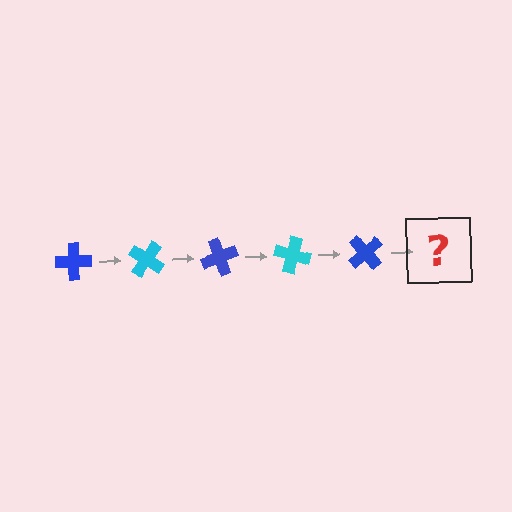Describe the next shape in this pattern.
It should be a cyan cross, rotated 175 degrees from the start.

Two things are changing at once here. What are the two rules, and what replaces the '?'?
The two rules are that it rotates 35 degrees each step and the color cycles through blue and cyan. The '?' should be a cyan cross, rotated 175 degrees from the start.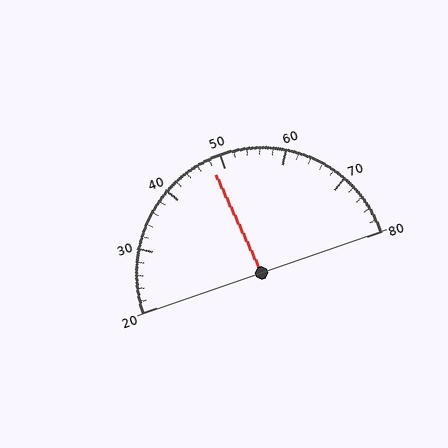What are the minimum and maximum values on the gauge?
The gauge ranges from 20 to 80.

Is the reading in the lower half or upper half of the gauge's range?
The reading is in the lower half of the range (20 to 80).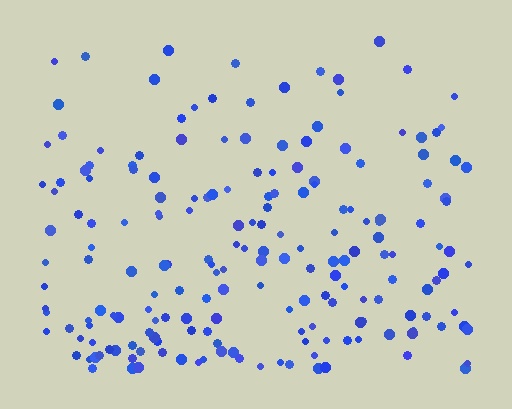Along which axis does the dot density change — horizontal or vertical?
Vertical.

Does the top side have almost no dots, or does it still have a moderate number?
Still a moderate number, just noticeably fewer than the bottom.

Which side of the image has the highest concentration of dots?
The bottom.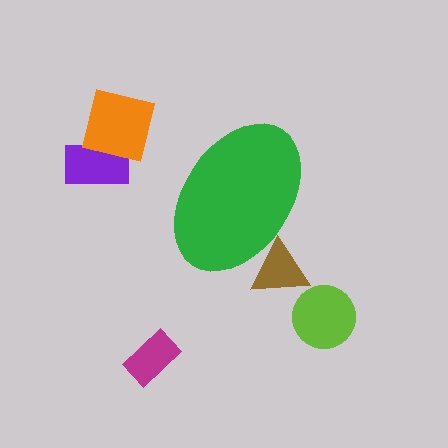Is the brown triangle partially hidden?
Yes, the brown triangle is partially hidden behind the green ellipse.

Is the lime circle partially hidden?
No, the lime circle is fully visible.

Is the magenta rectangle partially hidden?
No, the magenta rectangle is fully visible.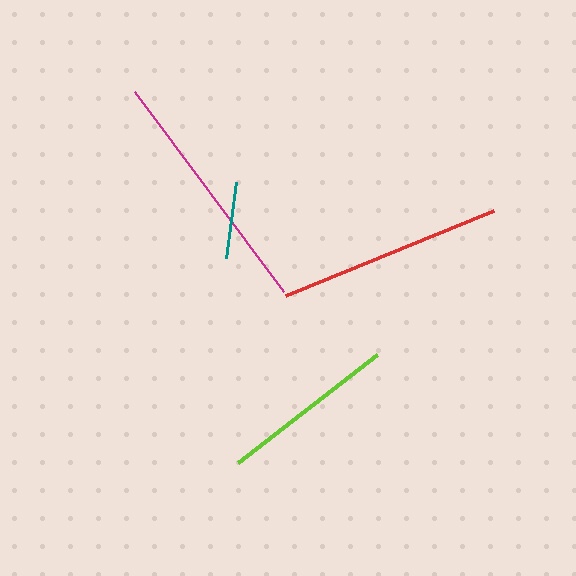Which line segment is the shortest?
The teal line is the shortest at approximately 77 pixels.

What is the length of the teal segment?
The teal segment is approximately 77 pixels long.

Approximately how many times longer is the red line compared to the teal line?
The red line is approximately 2.9 times the length of the teal line.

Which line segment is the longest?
The magenta line is the longest at approximately 250 pixels.